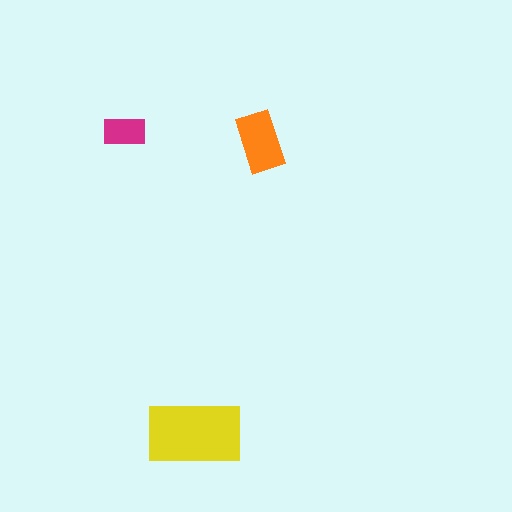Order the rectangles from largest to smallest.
the yellow one, the orange one, the magenta one.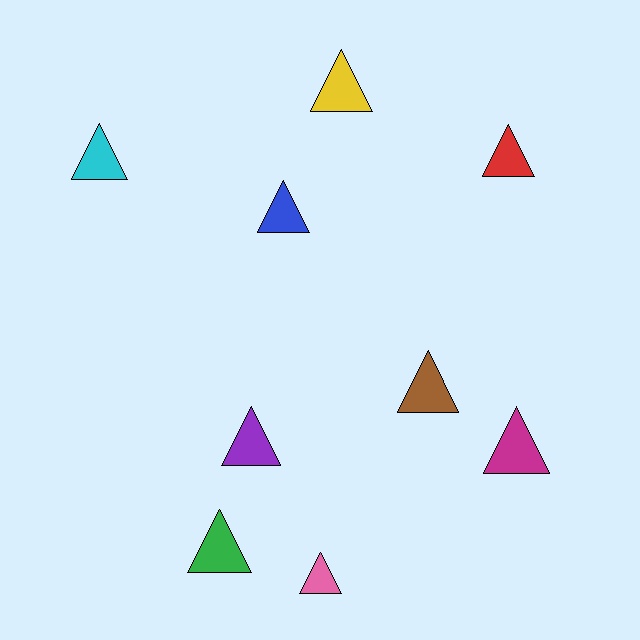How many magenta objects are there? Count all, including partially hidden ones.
There is 1 magenta object.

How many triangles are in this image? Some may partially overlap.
There are 9 triangles.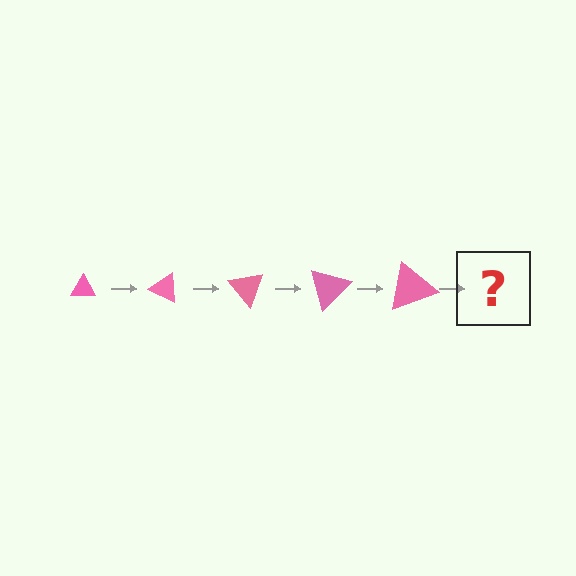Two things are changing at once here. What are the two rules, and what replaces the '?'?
The two rules are that the triangle grows larger each step and it rotates 25 degrees each step. The '?' should be a triangle, larger than the previous one and rotated 125 degrees from the start.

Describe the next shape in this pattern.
It should be a triangle, larger than the previous one and rotated 125 degrees from the start.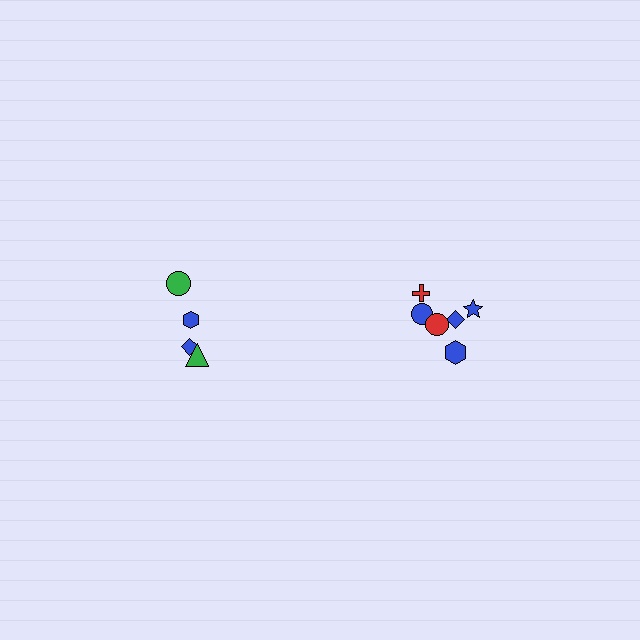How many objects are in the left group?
There are 4 objects.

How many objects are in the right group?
There are 6 objects.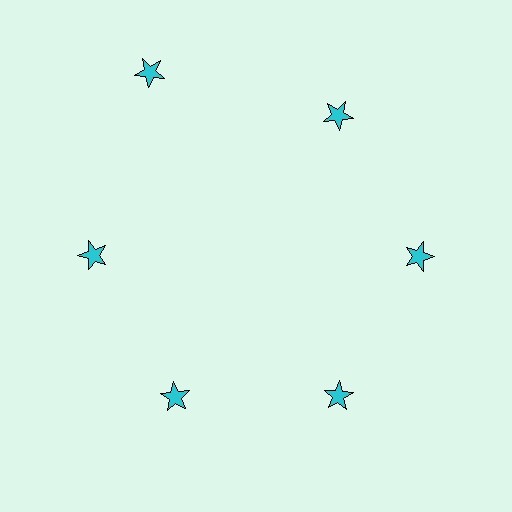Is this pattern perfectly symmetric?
No. The 6 cyan stars are arranged in a ring, but one element near the 11 o'clock position is pushed outward from the center, breaking the 6-fold rotational symmetry.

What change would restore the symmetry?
The symmetry would be restored by moving it inward, back onto the ring so that all 6 stars sit at equal angles and equal distance from the center.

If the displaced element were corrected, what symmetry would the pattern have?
It would have 6-fold rotational symmetry — the pattern would map onto itself every 60 degrees.